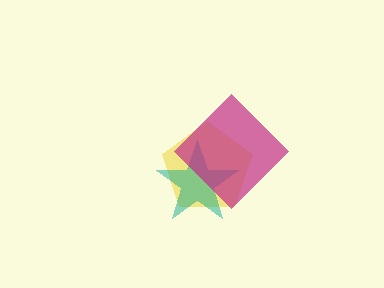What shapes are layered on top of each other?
The layered shapes are: a yellow pentagon, a teal star, a magenta diamond.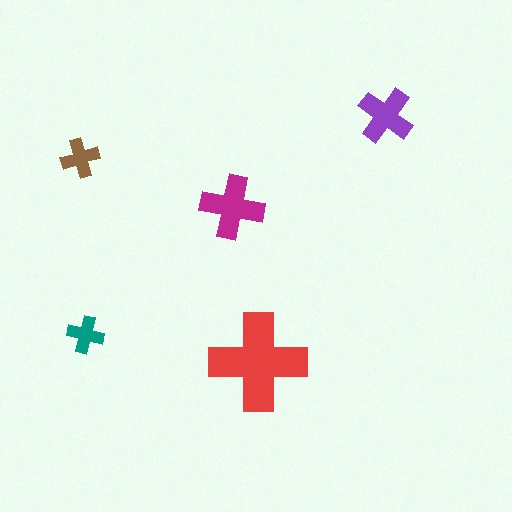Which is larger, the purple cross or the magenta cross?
The magenta one.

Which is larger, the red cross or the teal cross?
The red one.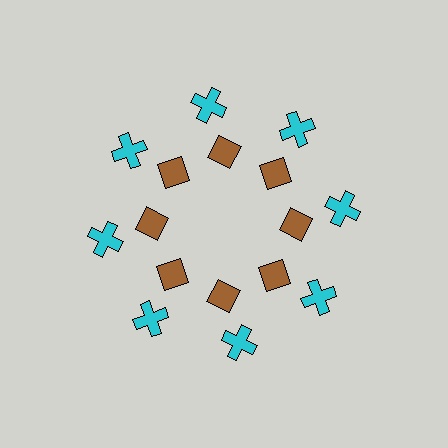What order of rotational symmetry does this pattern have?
This pattern has 8-fold rotational symmetry.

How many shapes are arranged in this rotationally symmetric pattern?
There are 16 shapes, arranged in 8 groups of 2.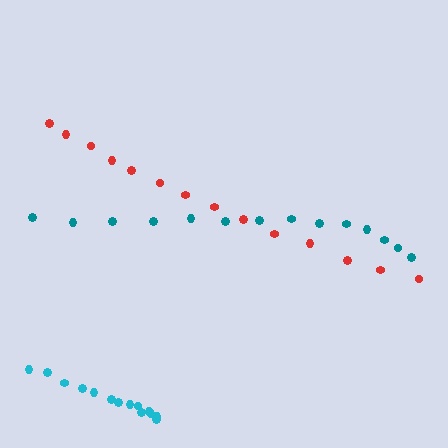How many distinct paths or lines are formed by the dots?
There are 3 distinct paths.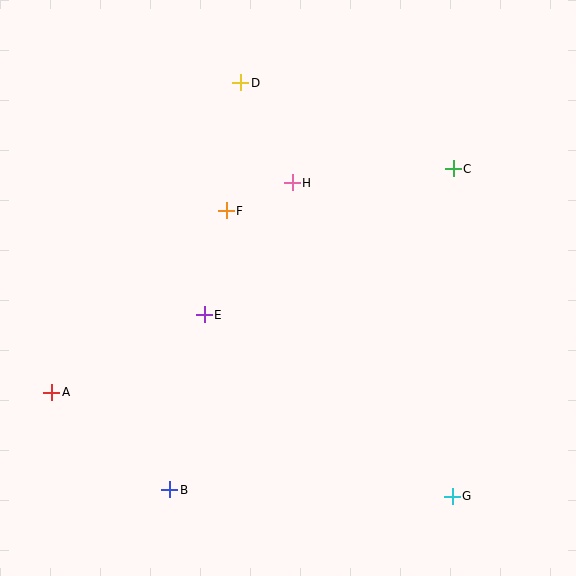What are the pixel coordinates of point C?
Point C is at (453, 169).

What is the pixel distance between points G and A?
The distance between G and A is 414 pixels.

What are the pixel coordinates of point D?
Point D is at (241, 83).